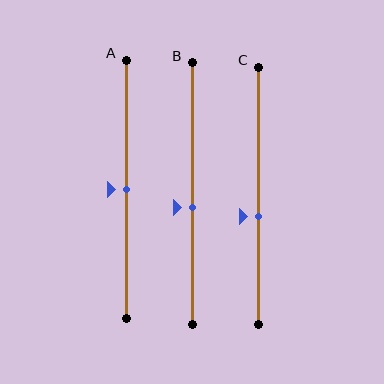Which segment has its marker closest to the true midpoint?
Segment A has its marker closest to the true midpoint.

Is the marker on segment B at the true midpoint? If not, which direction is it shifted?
No, the marker on segment B is shifted downward by about 6% of the segment length.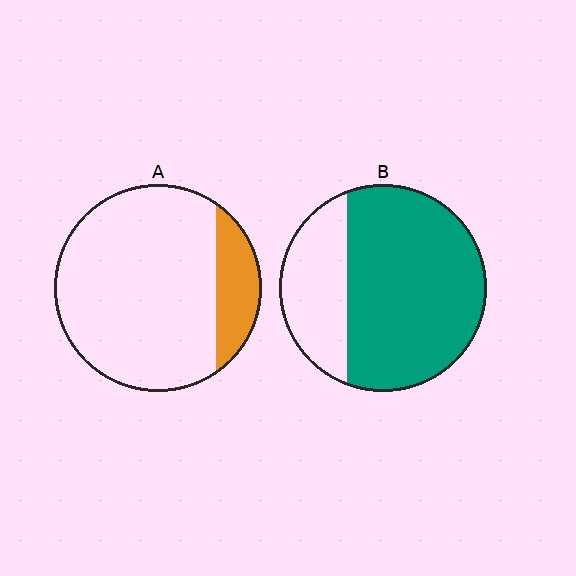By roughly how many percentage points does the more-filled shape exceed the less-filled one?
By roughly 55 percentage points (B over A).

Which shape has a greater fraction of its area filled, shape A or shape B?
Shape B.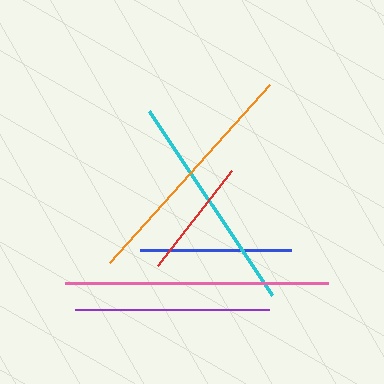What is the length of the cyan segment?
The cyan segment is approximately 221 pixels long.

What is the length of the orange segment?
The orange segment is approximately 239 pixels long.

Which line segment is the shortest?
The red line is the shortest at approximately 121 pixels.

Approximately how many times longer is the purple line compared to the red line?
The purple line is approximately 1.6 times the length of the red line.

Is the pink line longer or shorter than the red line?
The pink line is longer than the red line.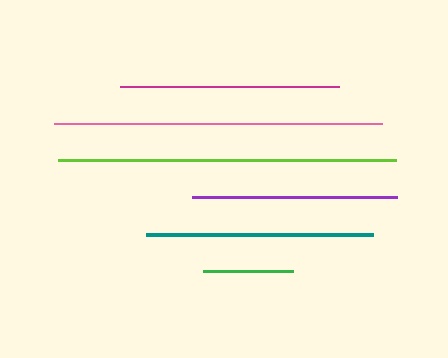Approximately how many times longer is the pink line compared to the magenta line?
The pink line is approximately 1.5 times the length of the magenta line.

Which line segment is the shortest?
The green line is the shortest at approximately 90 pixels.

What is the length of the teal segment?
The teal segment is approximately 227 pixels long.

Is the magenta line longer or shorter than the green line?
The magenta line is longer than the green line.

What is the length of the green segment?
The green segment is approximately 90 pixels long.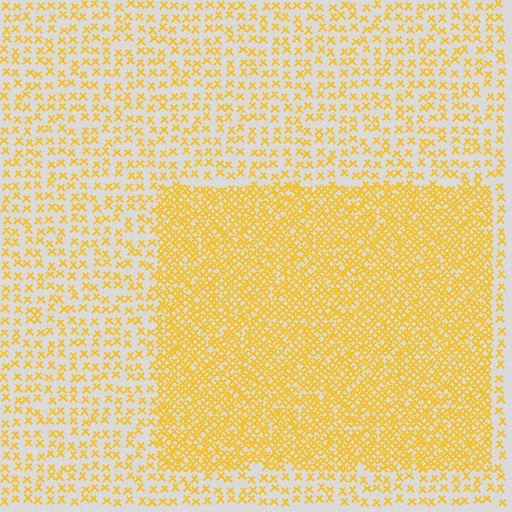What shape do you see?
I see a rectangle.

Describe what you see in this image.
The image contains small yellow elements arranged at two different densities. A rectangle-shaped region is visible where the elements are more densely packed than the surrounding area.